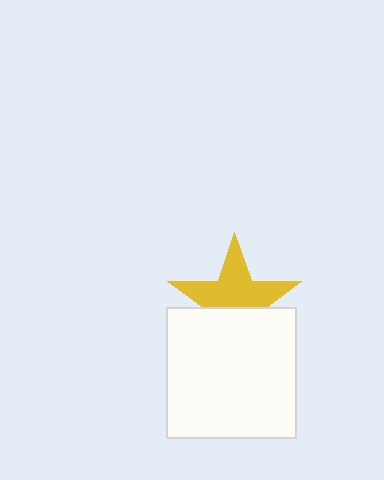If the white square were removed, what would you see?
You would see the complete yellow star.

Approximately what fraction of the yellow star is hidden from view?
Roughly 41% of the yellow star is hidden behind the white square.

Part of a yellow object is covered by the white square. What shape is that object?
It is a star.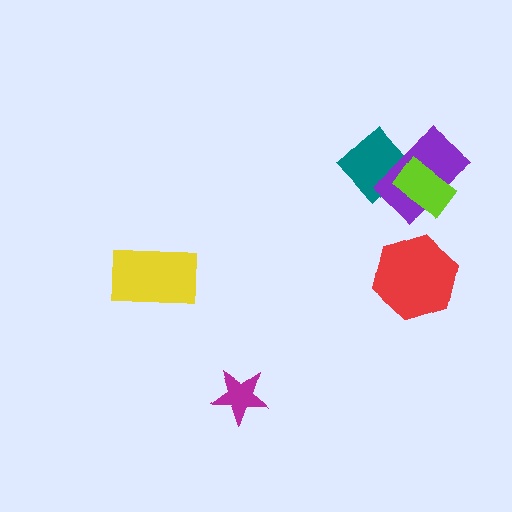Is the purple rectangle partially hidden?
Yes, it is partially covered by another shape.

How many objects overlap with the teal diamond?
2 objects overlap with the teal diamond.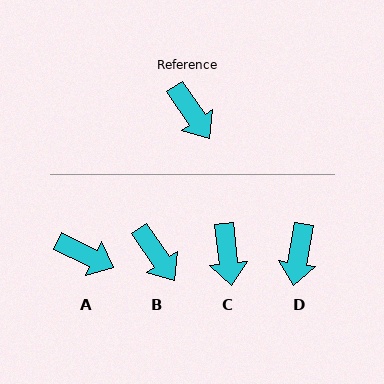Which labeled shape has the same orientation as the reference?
B.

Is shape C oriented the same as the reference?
No, it is off by about 28 degrees.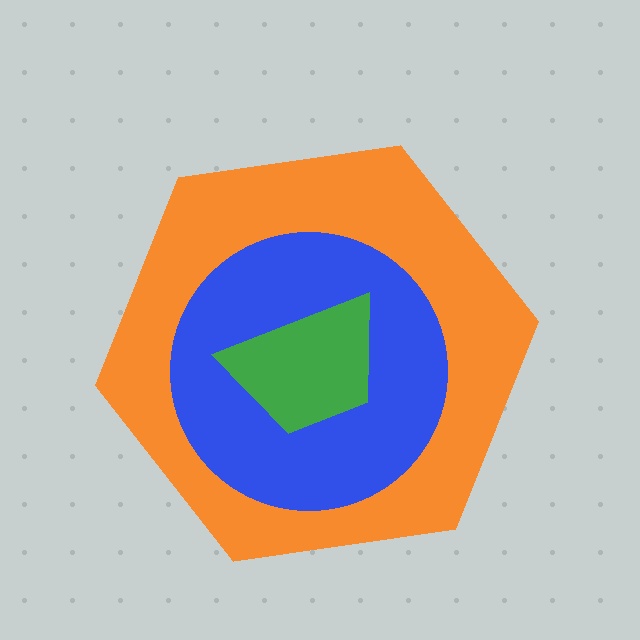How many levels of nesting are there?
3.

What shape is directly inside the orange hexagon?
The blue circle.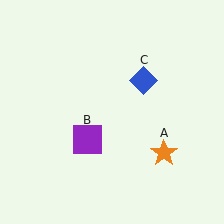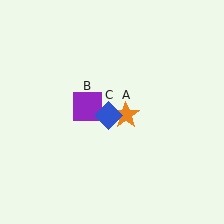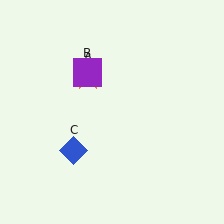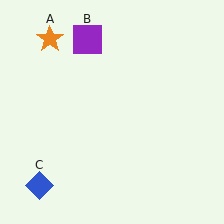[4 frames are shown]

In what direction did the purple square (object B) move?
The purple square (object B) moved up.